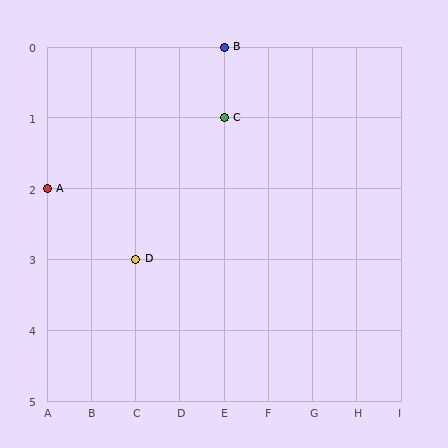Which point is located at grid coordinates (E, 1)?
Point C is at (E, 1).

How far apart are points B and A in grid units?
Points B and A are 4 columns and 2 rows apart (about 4.5 grid units diagonally).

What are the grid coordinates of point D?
Point D is at grid coordinates (C, 3).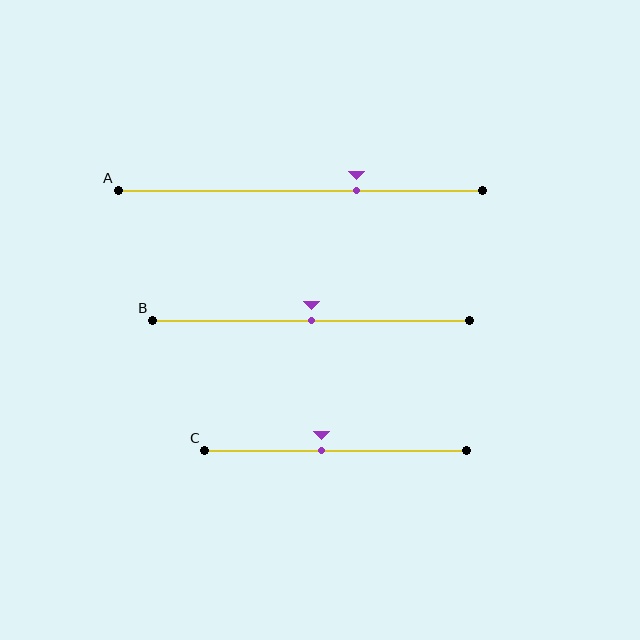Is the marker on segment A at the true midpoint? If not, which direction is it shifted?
No, the marker on segment A is shifted to the right by about 15% of the segment length.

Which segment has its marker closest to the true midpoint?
Segment B has its marker closest to the true midpoint.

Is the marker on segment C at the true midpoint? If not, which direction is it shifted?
No, the marker on segment C is shifted to the left by about 5% of the segment length.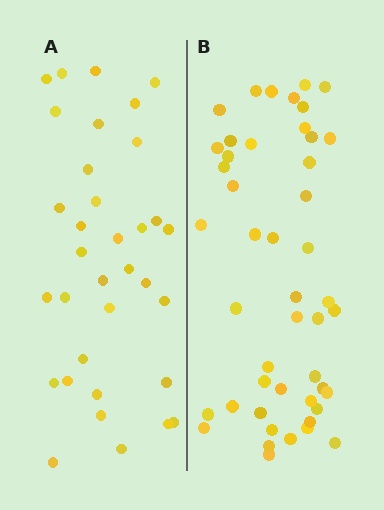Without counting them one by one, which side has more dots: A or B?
Region B (the right region) has more dots.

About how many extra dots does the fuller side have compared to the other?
Region B has approximately 15 more dots than region A.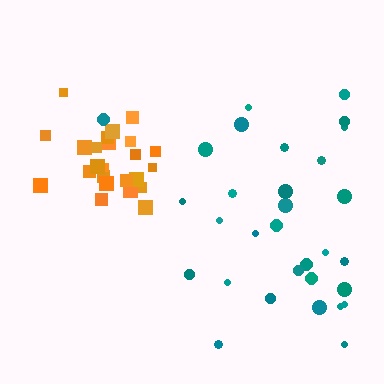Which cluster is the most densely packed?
Orange.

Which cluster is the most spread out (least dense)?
Teal.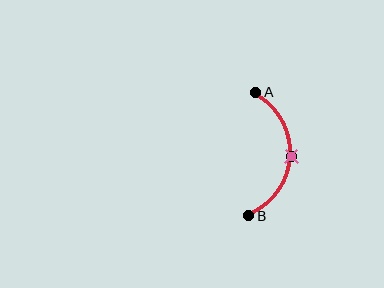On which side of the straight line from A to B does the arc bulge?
The arc bulges to the right of the straight line connecting A and B.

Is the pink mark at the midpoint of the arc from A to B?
Yes. The pink mark lies on the arc at equal arc-length from both A and B — it is the arc midpoint.